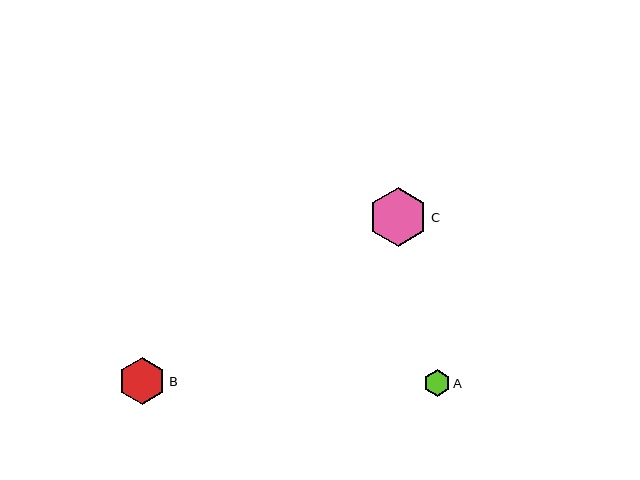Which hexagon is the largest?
Hexagon C is the largest with a size of approximately 59 pixels.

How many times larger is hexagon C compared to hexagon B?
Hexagon C is approximately 1.3 times the size of hexagon B.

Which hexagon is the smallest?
Hexagon A is the smallest with a size of approximately 26 pixels.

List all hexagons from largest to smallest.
From largest to smallest: C, B, A.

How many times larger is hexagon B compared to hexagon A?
Hexagon B is approximately 1.8 times the size of hexagon A.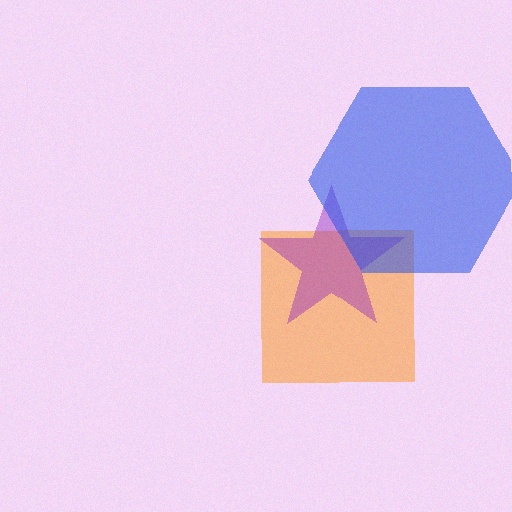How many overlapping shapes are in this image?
There are 3 overlapping shapes in the image.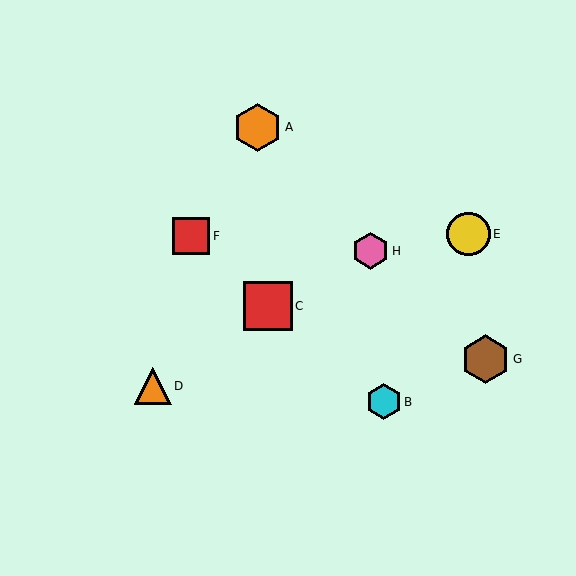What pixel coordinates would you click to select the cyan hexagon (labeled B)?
Click at (384, 402) to select the cyan hexagon B.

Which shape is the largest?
The brown hexagon (labeled G) is the largest.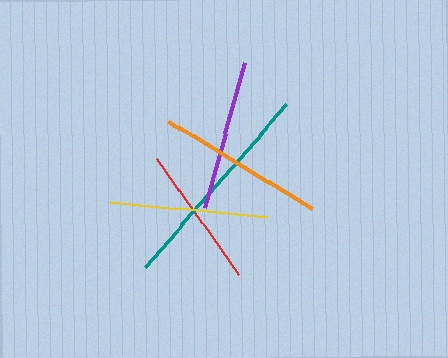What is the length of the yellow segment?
The yellow segment is approximately 157 pixels long.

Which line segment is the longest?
The teal line is the longest at approximately 216 pixels.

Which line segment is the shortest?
The red line is the shortest at approximately 143 pixels.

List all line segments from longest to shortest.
From longest to shortest: teal, orange, yellow, purple, red.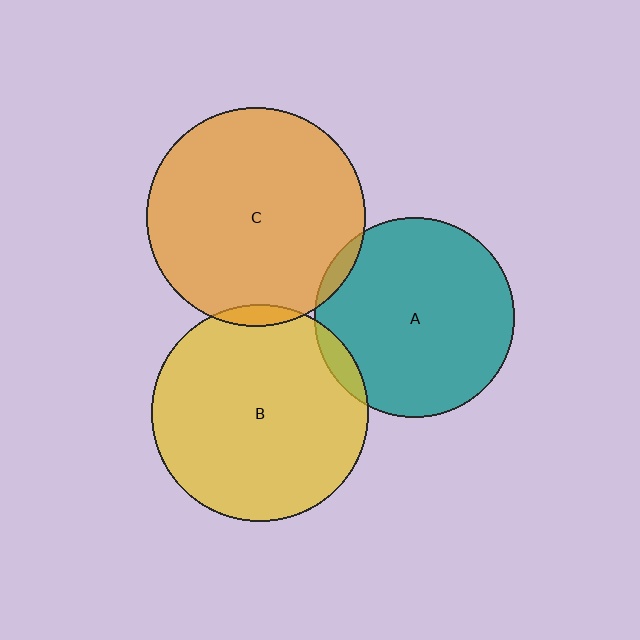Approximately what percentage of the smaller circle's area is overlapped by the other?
Approximately 5%.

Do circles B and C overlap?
Yes.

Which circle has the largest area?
Circle C (orange).